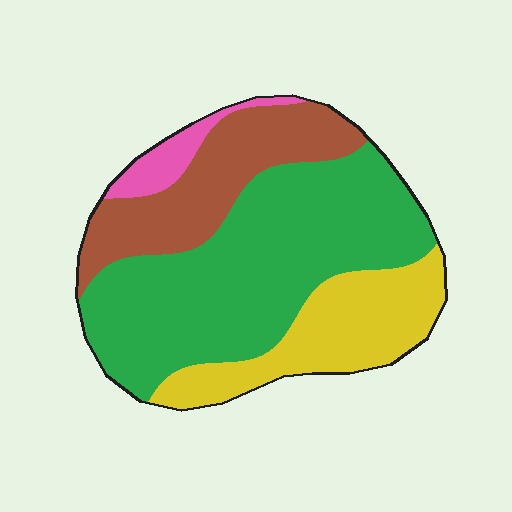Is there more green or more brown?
Green.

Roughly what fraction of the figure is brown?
Brown takes up about one fifth (1/5) of the figure.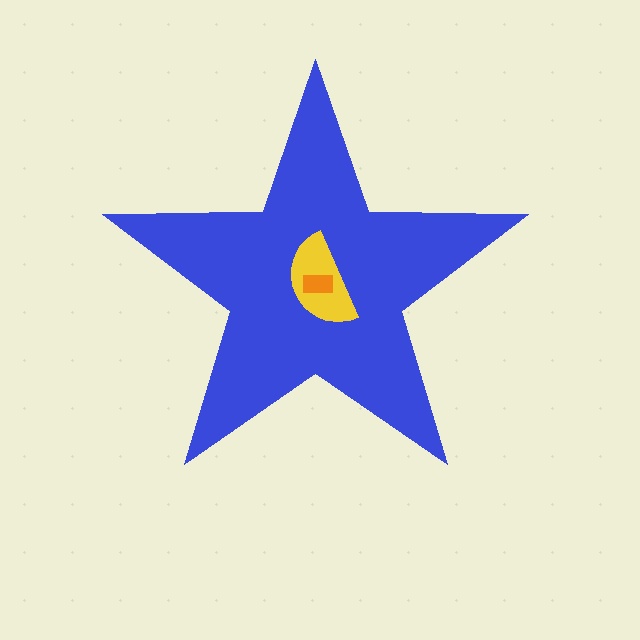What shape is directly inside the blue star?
The yellow semicircle.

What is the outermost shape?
The blue star.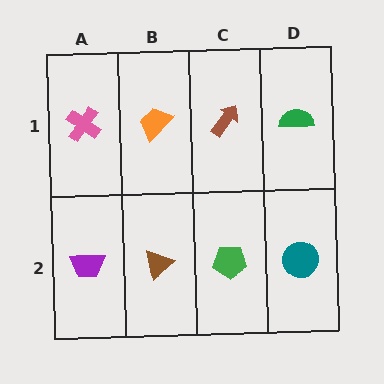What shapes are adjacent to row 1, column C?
A green pentagon (row 2, column C), an orange trapezoid (row 1, column B), a green semicircle (row 1, column D).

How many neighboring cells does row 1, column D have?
2.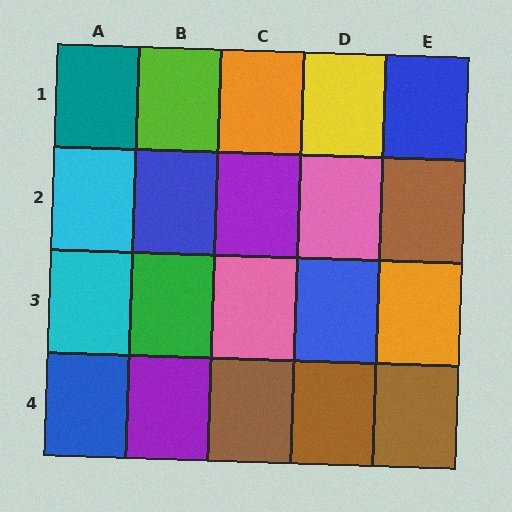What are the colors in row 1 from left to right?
Teal, lime, orange, yellow, blue.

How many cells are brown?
4 cells are brown.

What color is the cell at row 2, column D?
Pink.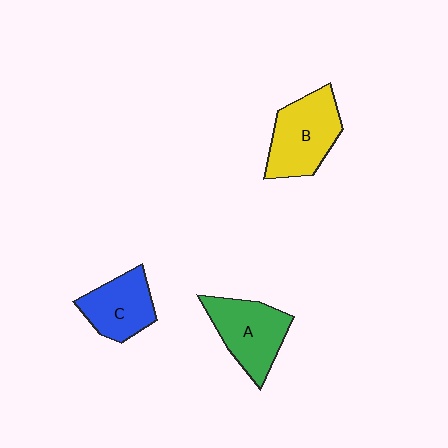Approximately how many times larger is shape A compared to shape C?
Approximately 1.2 times.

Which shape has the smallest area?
Shape C (blue).